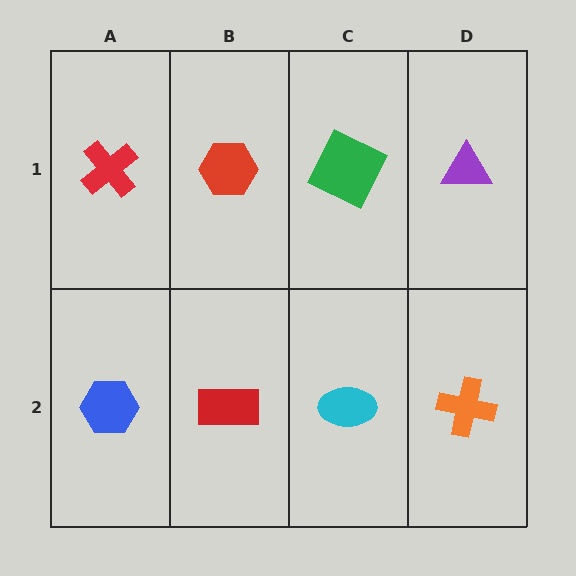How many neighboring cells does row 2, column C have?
3.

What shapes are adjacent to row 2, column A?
A red cross (row 1, column A), a red rectangle (row 2, column B).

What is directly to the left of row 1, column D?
A green square.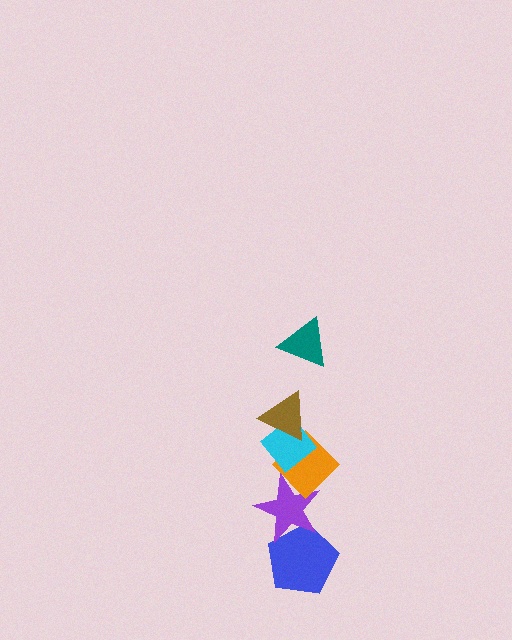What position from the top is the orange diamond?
The orange diamond is 4th from the top.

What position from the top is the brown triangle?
The brown triangle is 2nd from the top.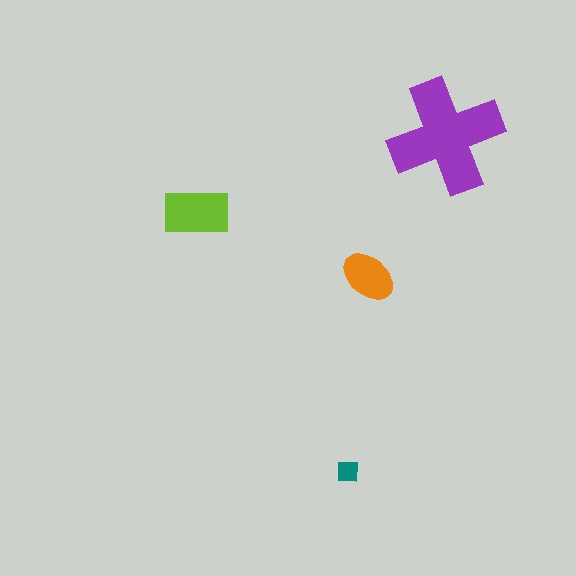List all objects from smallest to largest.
The teal square, the orange ellipse, the lime rectangle, the purple cross.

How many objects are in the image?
There are 4 objects in the image.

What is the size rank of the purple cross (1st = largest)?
1st.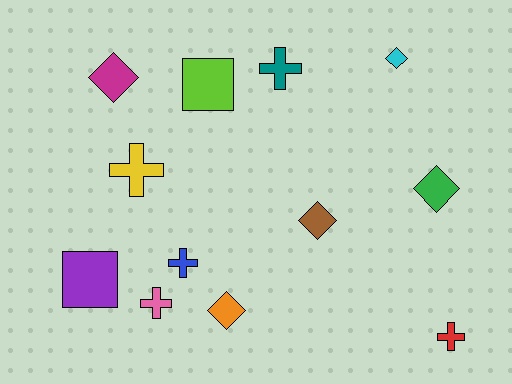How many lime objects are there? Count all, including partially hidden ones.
There is 1 lime object.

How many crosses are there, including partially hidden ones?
There are 5 crosses.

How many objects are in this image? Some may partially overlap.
There are 12 objects.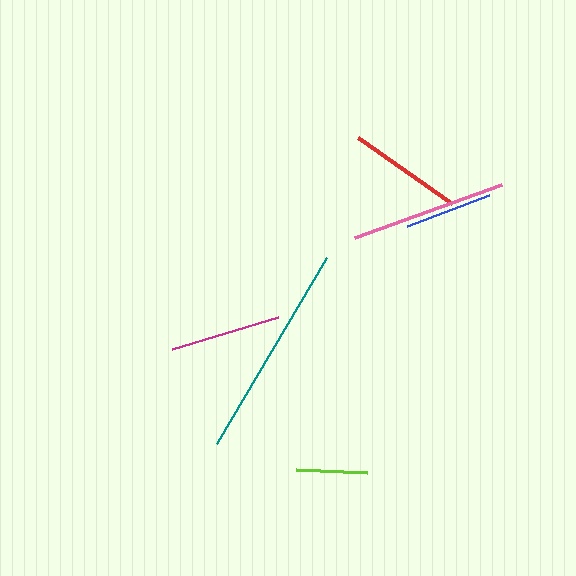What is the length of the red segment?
The red segment is approximately 114 pixels long.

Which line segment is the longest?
The teal line is the longest at approximately 217 pixels.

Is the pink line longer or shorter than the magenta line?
The pink line is longer than the magenta line.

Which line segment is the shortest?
The lime line is the shortest at approximately 71 pixels.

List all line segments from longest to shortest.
From longest to shortest: teal, pink, red, magenta, blue, lime.